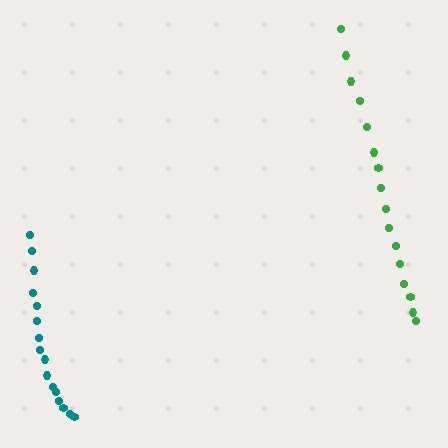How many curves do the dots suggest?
There are 2 distinct paths.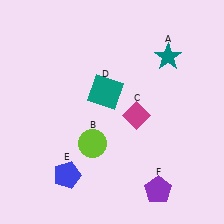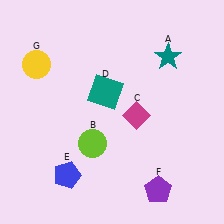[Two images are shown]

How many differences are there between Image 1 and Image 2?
There is 1 difference between the two images.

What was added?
A yellow circle (G) was added in Image 2.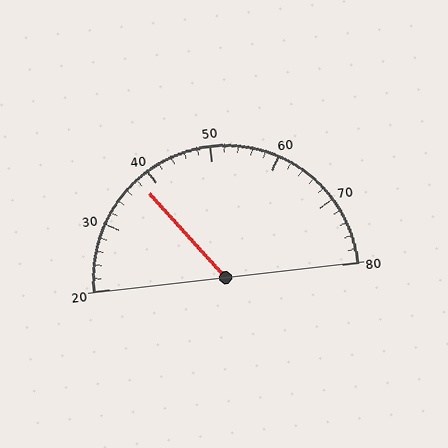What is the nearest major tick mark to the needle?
The nearest major tick mark is 40.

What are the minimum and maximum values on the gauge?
The gauge ranges from 20 to 80.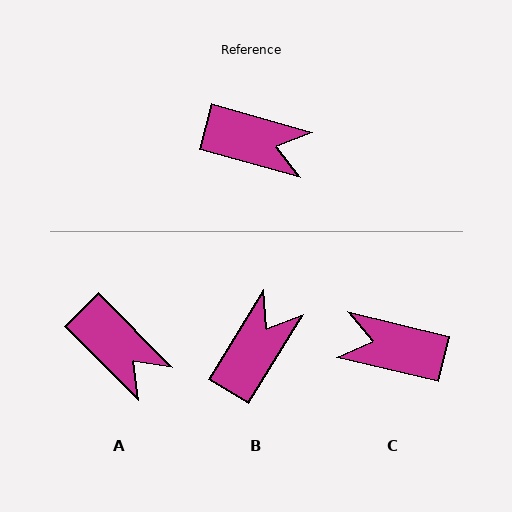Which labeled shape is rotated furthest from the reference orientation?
C, about 178 degrees away.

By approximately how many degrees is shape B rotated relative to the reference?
Approximately 74 degrees counter-clockwise.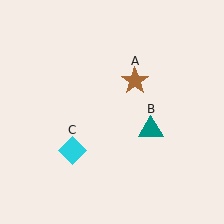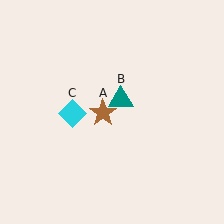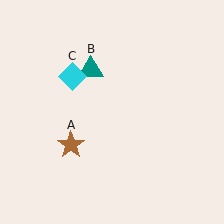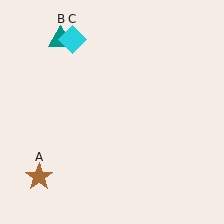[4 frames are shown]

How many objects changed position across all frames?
3 objects changed position: brown star (object A), teal triangle (object B), cyan diamond (object C).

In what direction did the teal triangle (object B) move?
The teal triangle (object B) moved up and to the left.